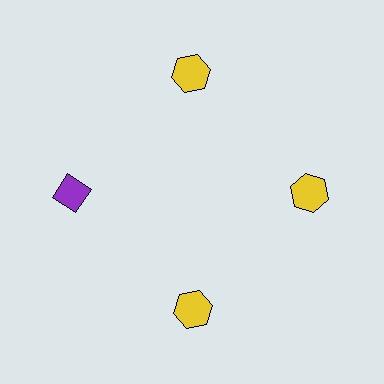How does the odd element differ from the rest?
It differs in both color (purple instead of yellow) and shape (diamond instead of hexagon).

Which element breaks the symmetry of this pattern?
The purple diamond at roughly the 9 o'clock position breaks the symmetry. All other shapes are yellow hexagons.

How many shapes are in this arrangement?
There are 4 shapes arranged in a ring pattern.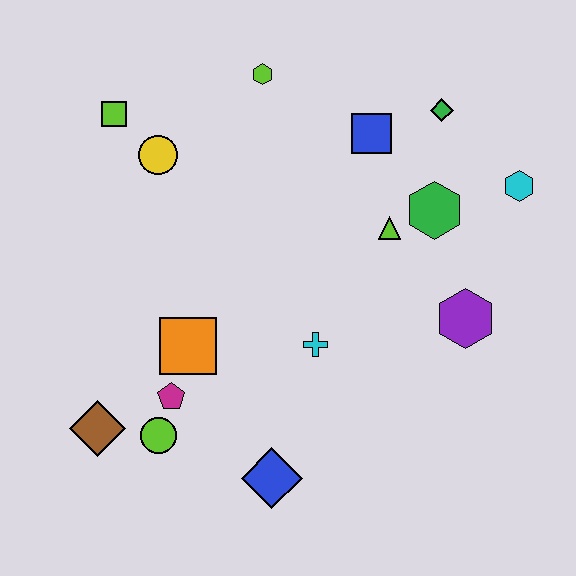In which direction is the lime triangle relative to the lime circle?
The lime triangle is to the right of the lime circle.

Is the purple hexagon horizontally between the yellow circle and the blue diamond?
No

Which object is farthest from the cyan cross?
The lime square is farthest from the cyan cross.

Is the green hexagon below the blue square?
Yes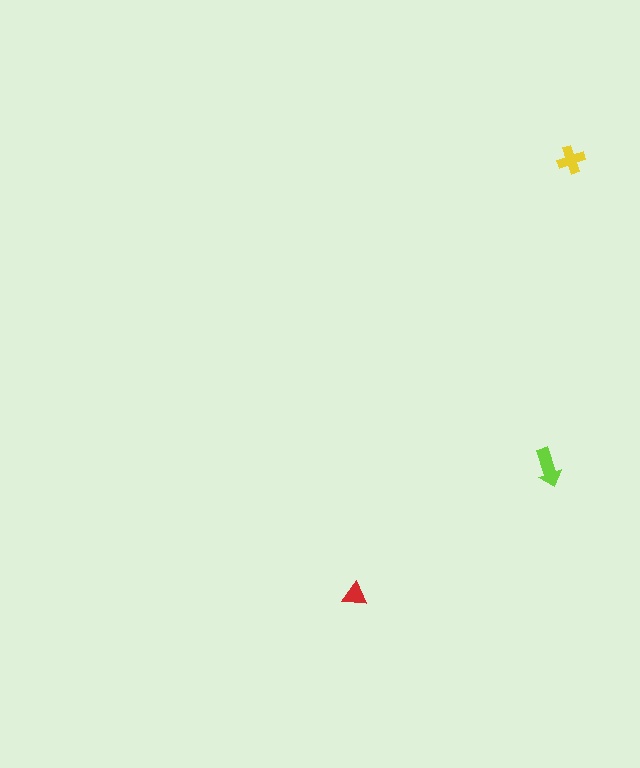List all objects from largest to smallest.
The lime arrow, the yellow cross, the red triangle.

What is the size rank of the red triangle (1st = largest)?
3rd.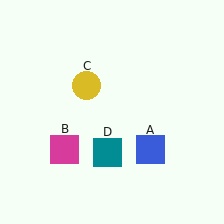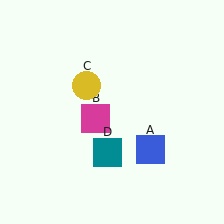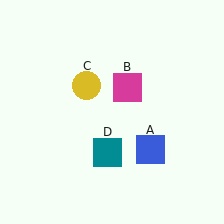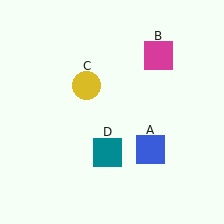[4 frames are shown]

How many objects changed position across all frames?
1 object changed position: magenta square (object B).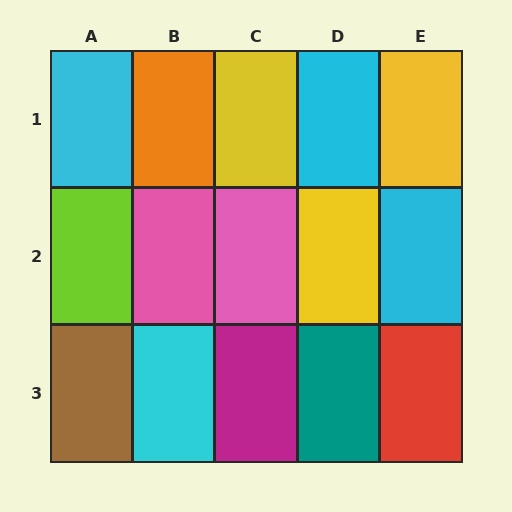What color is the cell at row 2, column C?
Pink.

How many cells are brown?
1 cell is brown.